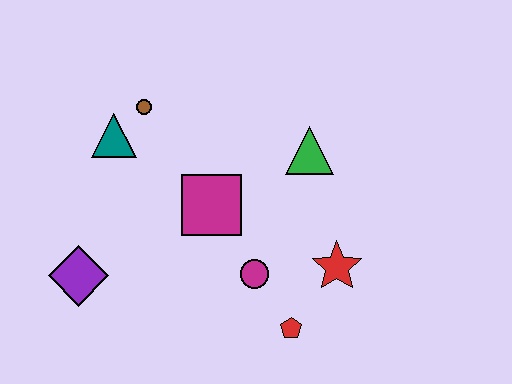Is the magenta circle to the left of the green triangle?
Yes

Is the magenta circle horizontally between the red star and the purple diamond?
Yes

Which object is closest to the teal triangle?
The brown circle is closest to the teal triangle.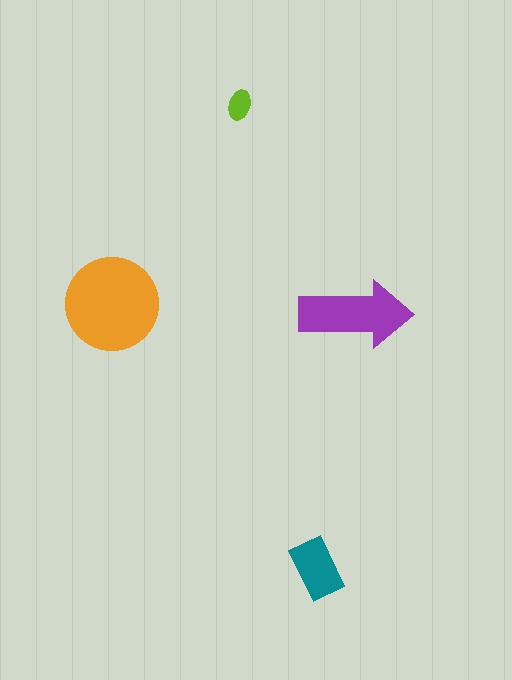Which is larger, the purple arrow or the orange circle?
The orange circle.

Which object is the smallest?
The lime ellipse.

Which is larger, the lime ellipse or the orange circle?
The orange circle.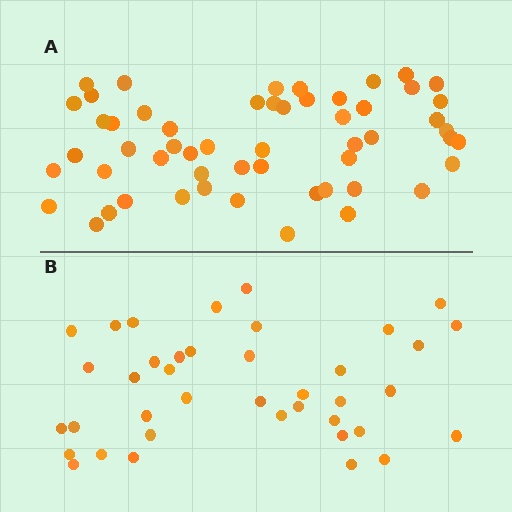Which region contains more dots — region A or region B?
Region A (the top region) has more dots.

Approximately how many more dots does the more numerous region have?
Region A has approximately 15 more dots than region B.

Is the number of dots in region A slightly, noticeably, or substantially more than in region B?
Region A has noticeably more, but not dramatically so. The ratio is roughly 1.4 to 1.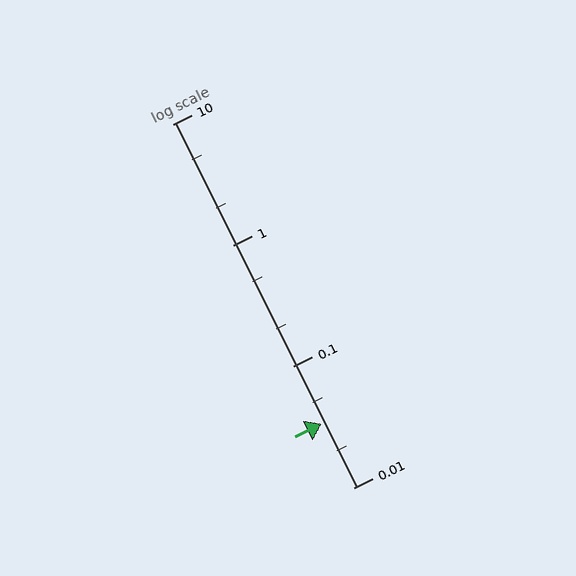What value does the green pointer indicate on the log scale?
The pointer indicates approximately 0.034.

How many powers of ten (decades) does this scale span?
The scale spans 3 decades, from 0.01 to 10.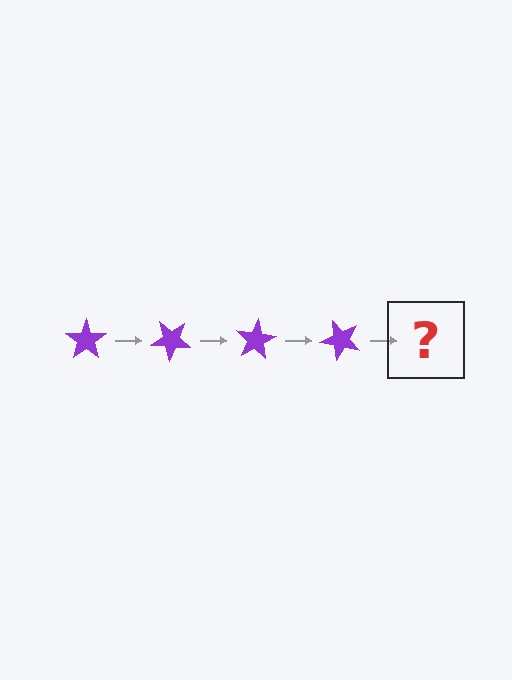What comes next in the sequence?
The next element should be a purple star rotated 160 degrees.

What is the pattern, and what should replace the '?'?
The pattern is that the star rotates 40 degrees each step. The '?' should be a purple star rotated 160 degrees.